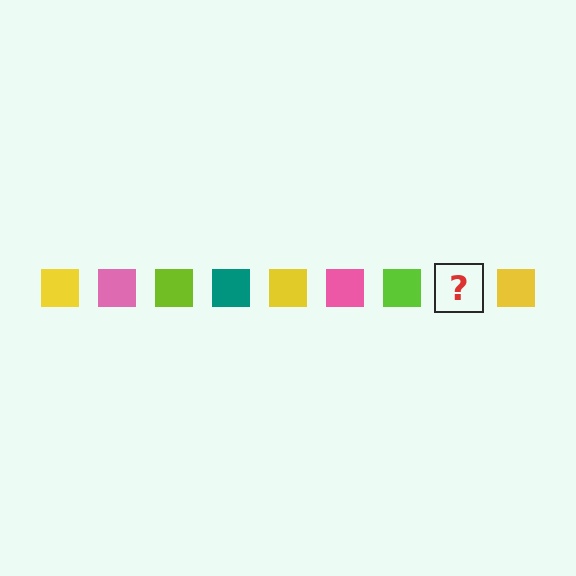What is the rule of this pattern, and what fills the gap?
The rule is that the pattern cycles through yellow, pink, lime, teal squares. The gap should be filled with a teal square.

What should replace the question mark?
The question mark should be replaced with a teal square.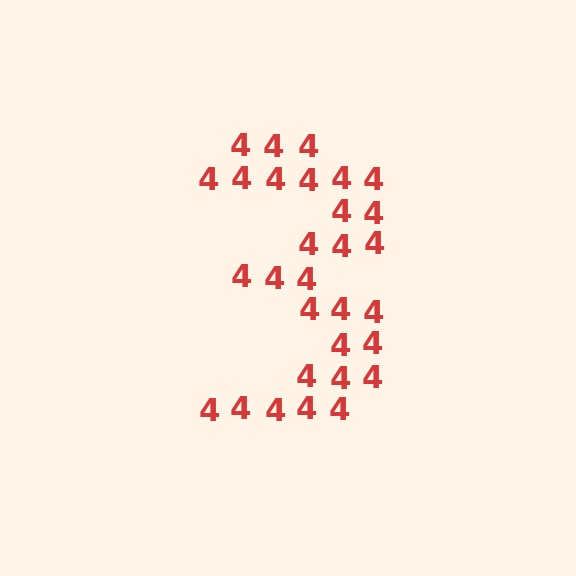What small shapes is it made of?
It is made of small digit 4's.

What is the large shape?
The large shape is the digit 3.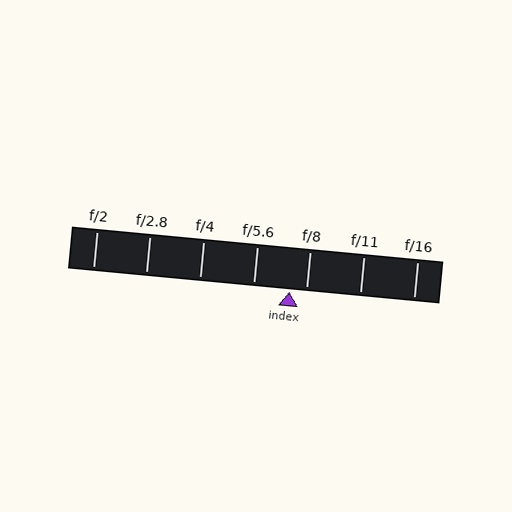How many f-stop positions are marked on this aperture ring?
There are 7 f-stop positions marked.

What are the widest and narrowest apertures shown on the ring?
The widest aperture shown is f/2 and the narrowest is f/16.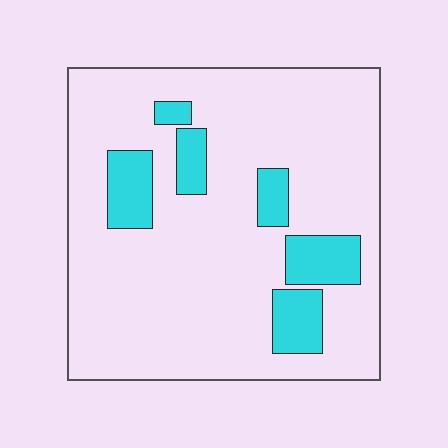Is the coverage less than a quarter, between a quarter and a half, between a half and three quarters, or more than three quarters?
Less than a quarter.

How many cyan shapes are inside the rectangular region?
6.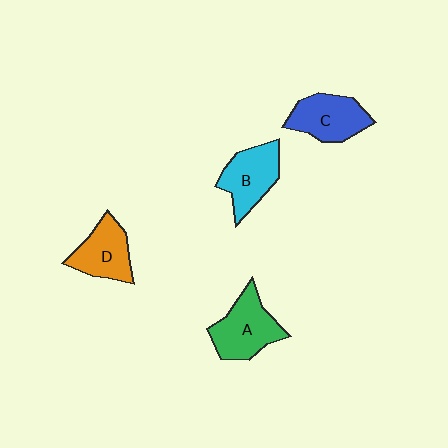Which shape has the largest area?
Shape A (green).